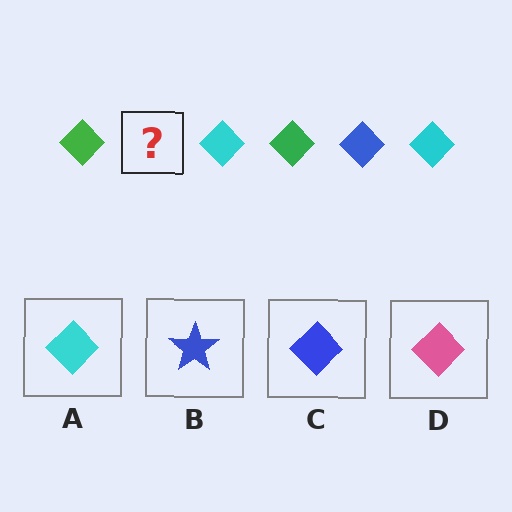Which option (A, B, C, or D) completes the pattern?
C.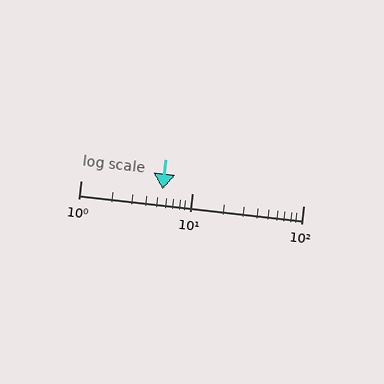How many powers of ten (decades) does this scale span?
The scale spans 2 decades, from 1 to 100.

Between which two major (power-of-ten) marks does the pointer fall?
The pointer is between 1 and 10.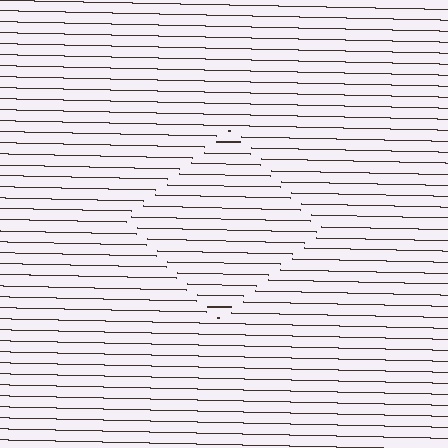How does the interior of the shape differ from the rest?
The interior of the shape contains the same grating, shifted by half a period — the contour is defined by the phase discontinuity where line-ends from the inner and outer gratings abut.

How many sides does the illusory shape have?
4 sides — the line-ends trace a square.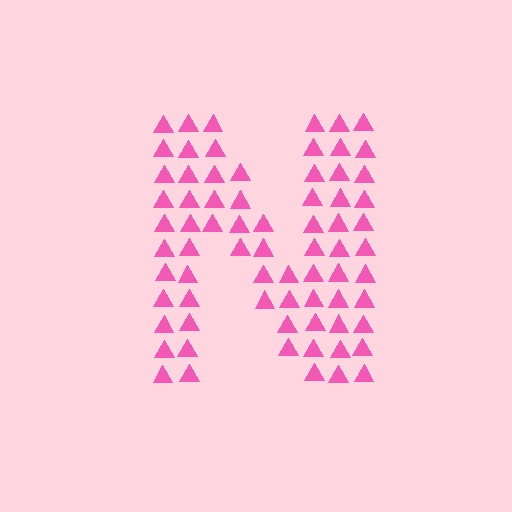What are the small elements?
The small elements are triangles.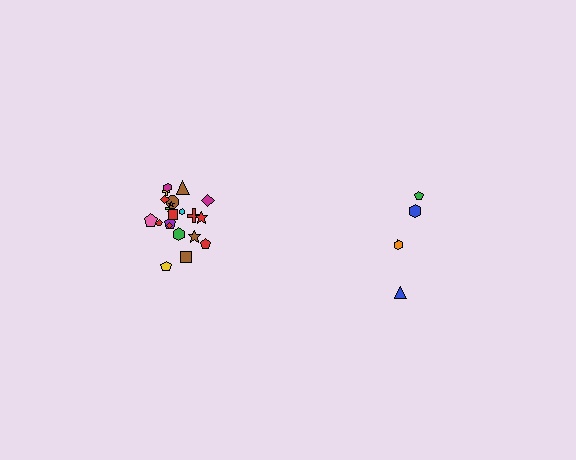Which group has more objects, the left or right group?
The left group.